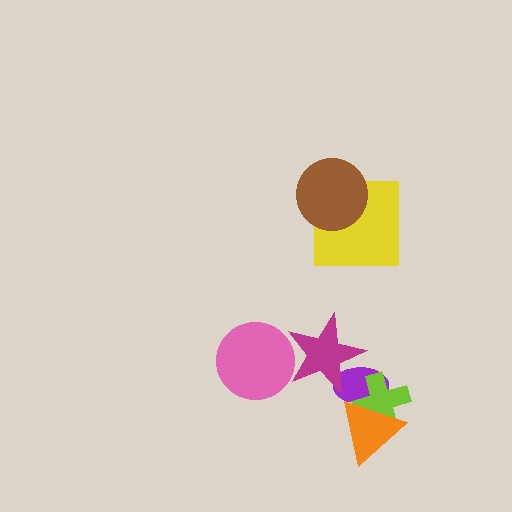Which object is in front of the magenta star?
The pink circle is in front of the magenta star.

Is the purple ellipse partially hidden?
Yes, it is partially covered by another shape.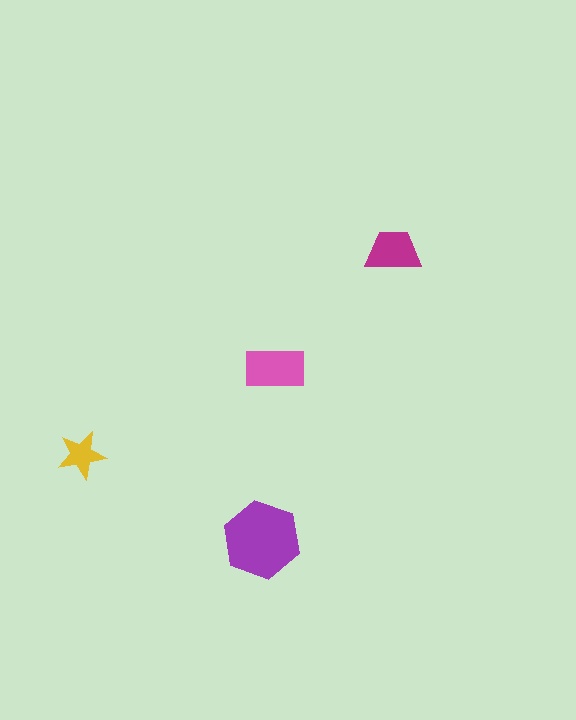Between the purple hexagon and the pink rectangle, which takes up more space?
The purple hexagon.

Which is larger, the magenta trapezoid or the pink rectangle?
The pink rectangle.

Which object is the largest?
The purple hexagon.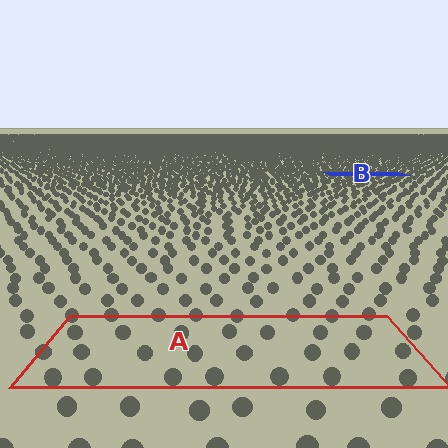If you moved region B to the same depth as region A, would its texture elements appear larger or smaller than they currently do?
They would appear larger. At a closer depth, the same texture elements are projected at a bigger on-screen size.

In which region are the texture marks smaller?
The texture marks are smaller in region B, because it is farther away.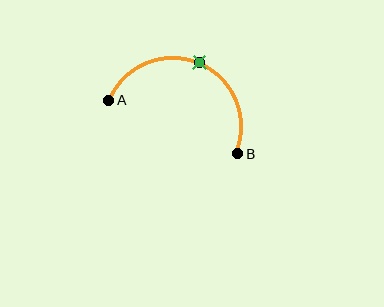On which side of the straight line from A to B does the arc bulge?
The arc bulges above the straight line connecting A and B.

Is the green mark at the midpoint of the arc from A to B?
Yes. The green mark lies on the arc at equal arc-length from both A and B — it is the arc midpoint.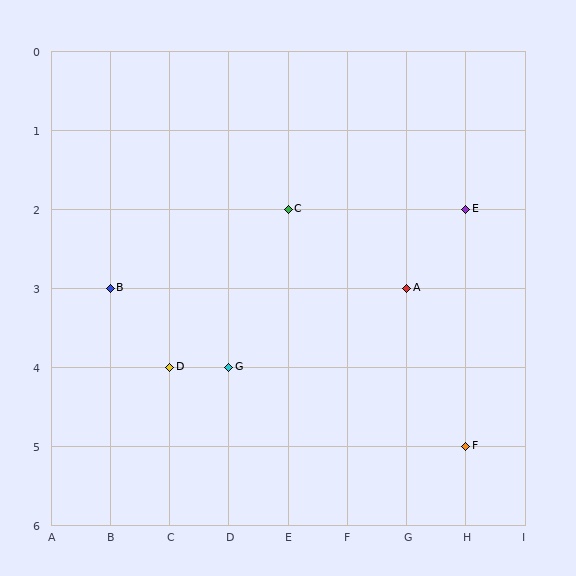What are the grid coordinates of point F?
Point F is at grid coordinates (H, 5).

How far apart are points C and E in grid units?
Points C and E are 3 columns apart.